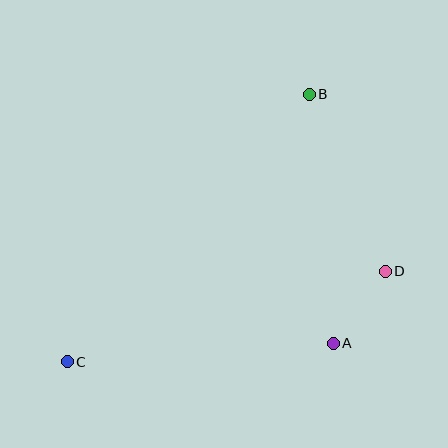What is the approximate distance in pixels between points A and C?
The distance between A and C is approximately 266 pixels.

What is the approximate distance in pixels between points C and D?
The distance between C and D is approximately 331 pixels.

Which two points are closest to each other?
Points A and D are closest to each other.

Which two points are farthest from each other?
Points B and C are farthest from each other.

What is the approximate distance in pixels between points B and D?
The distance between B and D is approximately 193 pixels.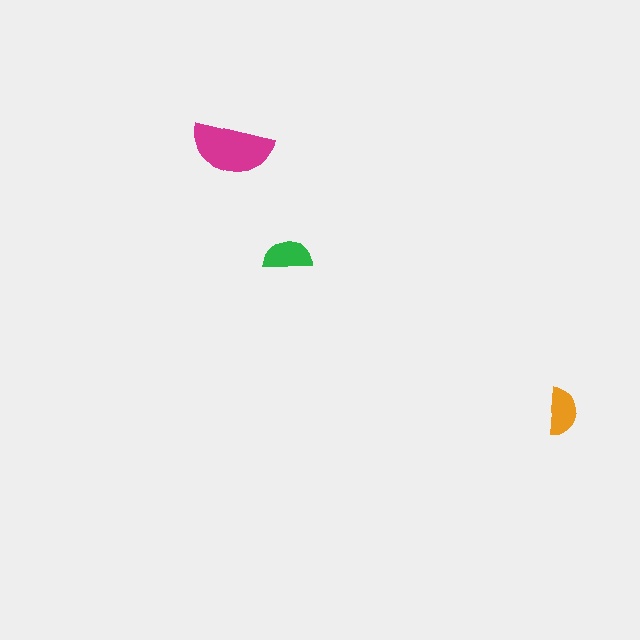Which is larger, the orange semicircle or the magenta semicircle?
The magenta one.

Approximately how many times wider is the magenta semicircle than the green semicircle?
About 1.5 times wider.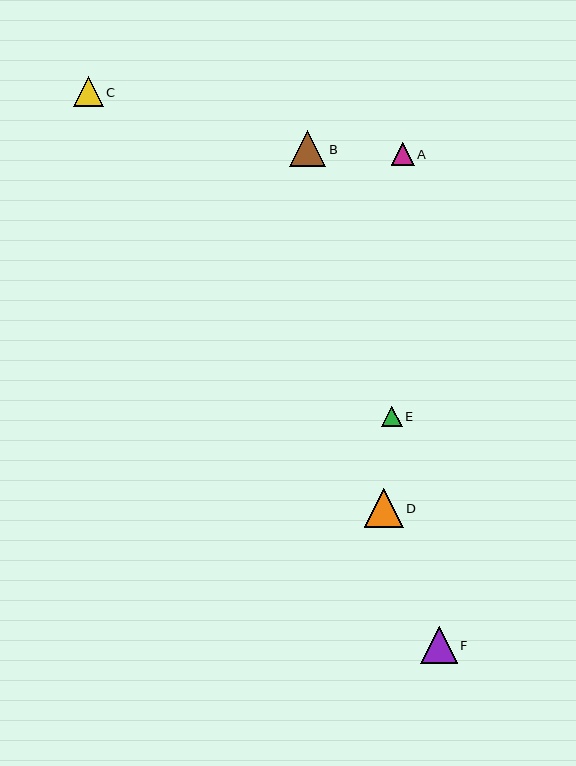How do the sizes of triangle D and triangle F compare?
Triangle D and triangle F are approximately the same size.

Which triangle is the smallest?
Triangle E is the smallest with a size of approximately 20 pixels.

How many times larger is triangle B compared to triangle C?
Triangle B is approximately 1.2 times the size of triangle C.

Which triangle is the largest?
Triangle D is the largest with a size of approximately 39 pixels.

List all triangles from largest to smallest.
From largest to smallest: D, F, B, C, A, E.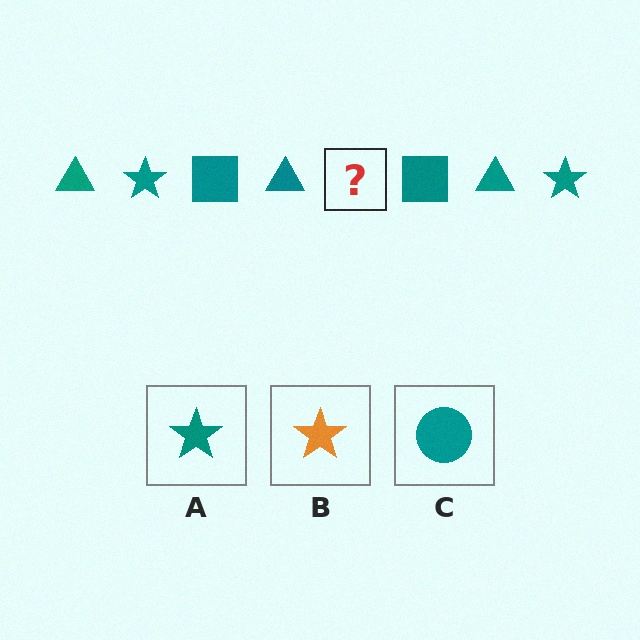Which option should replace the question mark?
Option A.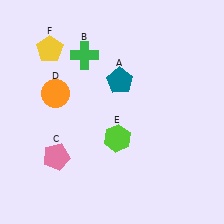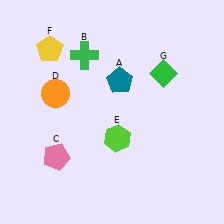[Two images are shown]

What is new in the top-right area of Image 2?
A green diamond (G) was added in the top-right area of Image 2.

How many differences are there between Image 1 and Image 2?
There is 1 difference between the two images.